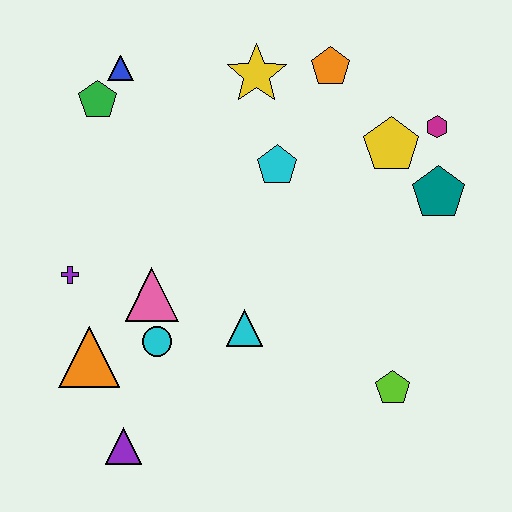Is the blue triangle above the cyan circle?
Yes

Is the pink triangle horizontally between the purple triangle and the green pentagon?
No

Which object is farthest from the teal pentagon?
The purple triangle is farthest from the teal pentagon.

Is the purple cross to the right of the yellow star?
No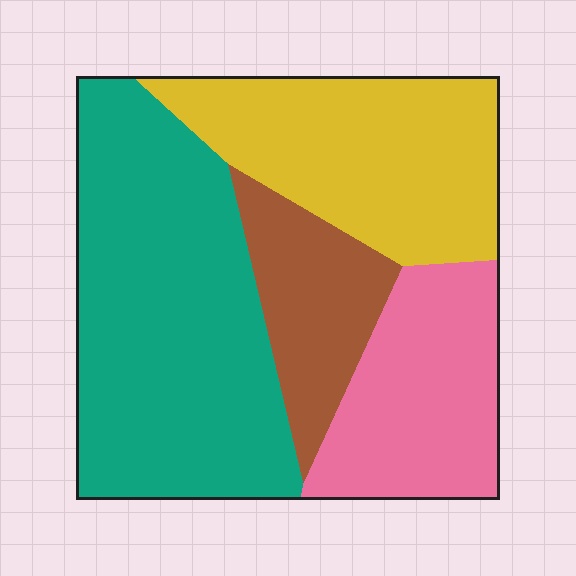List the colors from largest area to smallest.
From largest to smallest: teal, yellow, pink, brown.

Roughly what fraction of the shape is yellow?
Yellow takes up about one quarter (1/4) of the shape.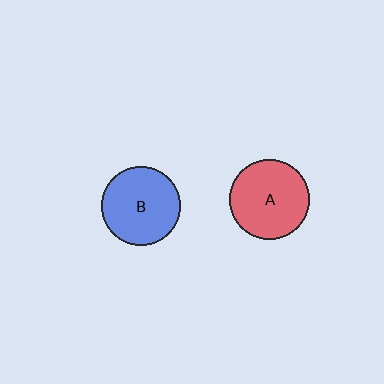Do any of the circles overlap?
No, none of the circles overlap.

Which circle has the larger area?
Circle A (red).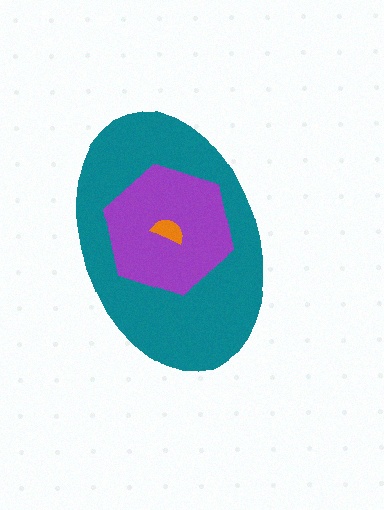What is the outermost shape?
The teal ellipse.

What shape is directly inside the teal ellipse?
The purple hexagon.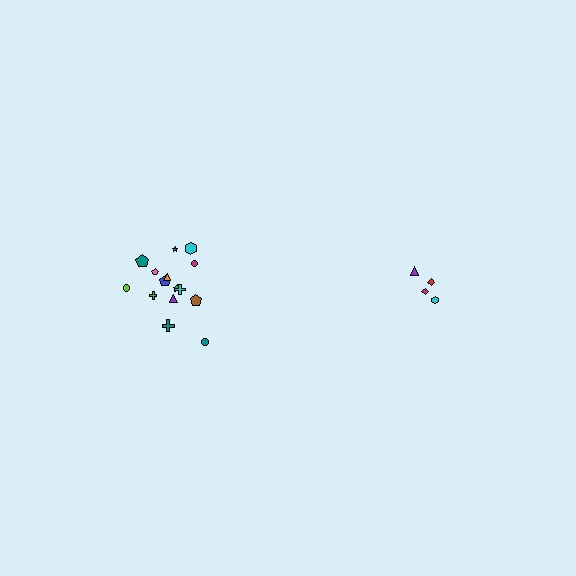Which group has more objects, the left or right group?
The left group.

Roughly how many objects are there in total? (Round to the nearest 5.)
Roughly 20 objects in total.